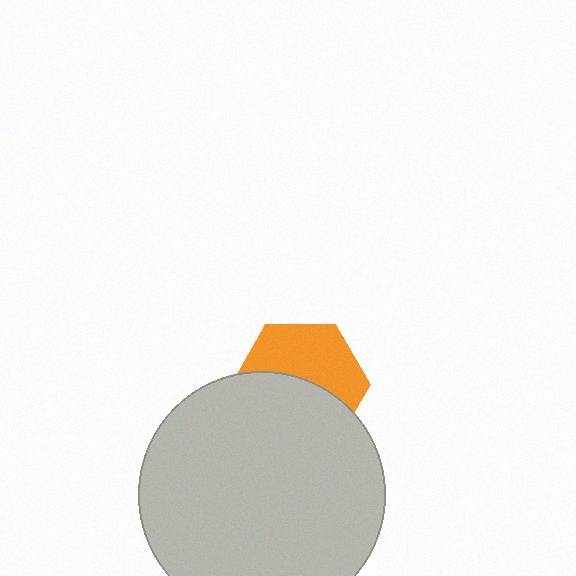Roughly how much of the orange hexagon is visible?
About half of it is visible (roughly 49%).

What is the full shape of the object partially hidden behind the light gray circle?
The partially hidden object is an orange hexagon.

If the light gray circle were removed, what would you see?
You would see the complete orange hexagon.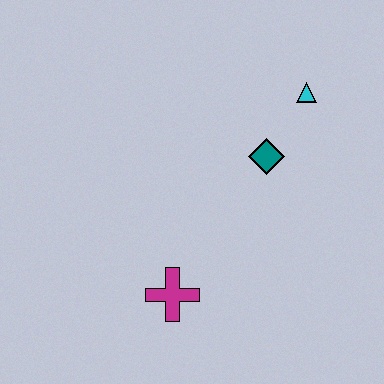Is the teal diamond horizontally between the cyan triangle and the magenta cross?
Yes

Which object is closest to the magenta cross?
The teal diamond is closest to the magenta cross.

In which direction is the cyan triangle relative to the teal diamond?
The cyan triangle is above the teal diamond.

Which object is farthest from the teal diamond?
The magenta cross is farthest from the teal diamond.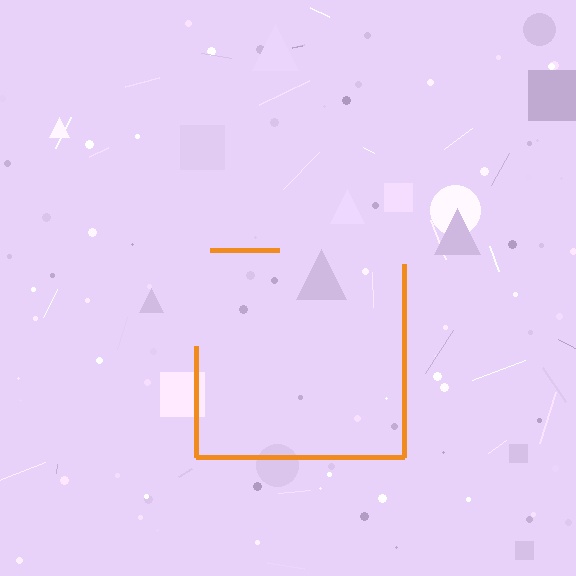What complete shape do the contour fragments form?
The contour fragments form a square.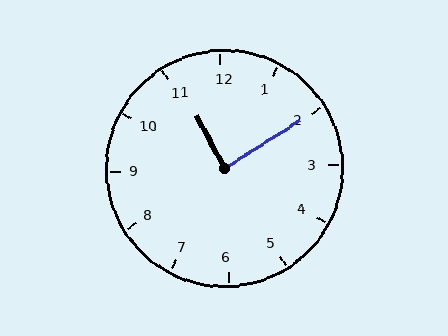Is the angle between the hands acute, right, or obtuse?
It is right.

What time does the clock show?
11:10.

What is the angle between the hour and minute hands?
Approximately 85 degrees.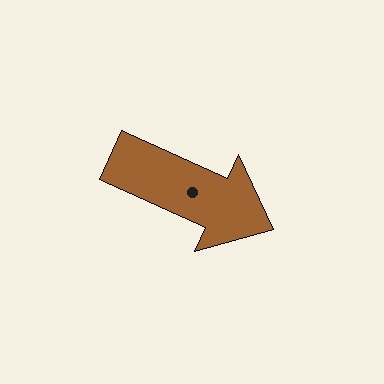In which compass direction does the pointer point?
Southeast.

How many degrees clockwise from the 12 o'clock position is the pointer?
Approximately 115 degrees.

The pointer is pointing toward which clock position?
Roughly 4 o'clock.